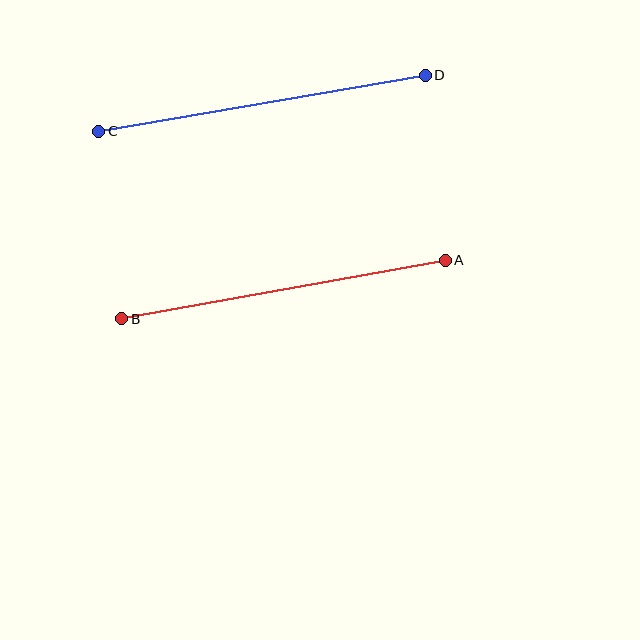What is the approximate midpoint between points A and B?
The midpoint is at approximately (284, 289) pixels.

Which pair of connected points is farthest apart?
Points C and D are farthest apart.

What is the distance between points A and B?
The distance is approximately 329 pixels.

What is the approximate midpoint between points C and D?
The midpoint is at approximately (262, 103) pixels.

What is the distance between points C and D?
The distance is approximately 332 pixels.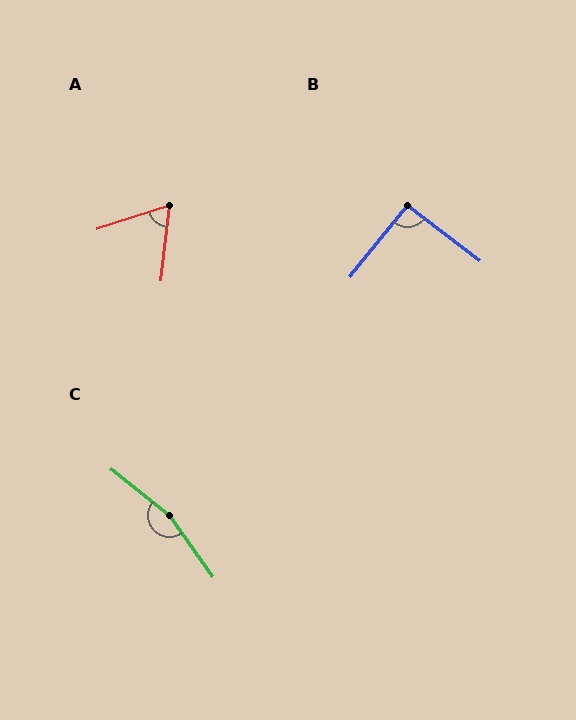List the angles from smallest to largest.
A (66°), B (91°), C (164°).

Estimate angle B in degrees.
Approximately 91 degrees.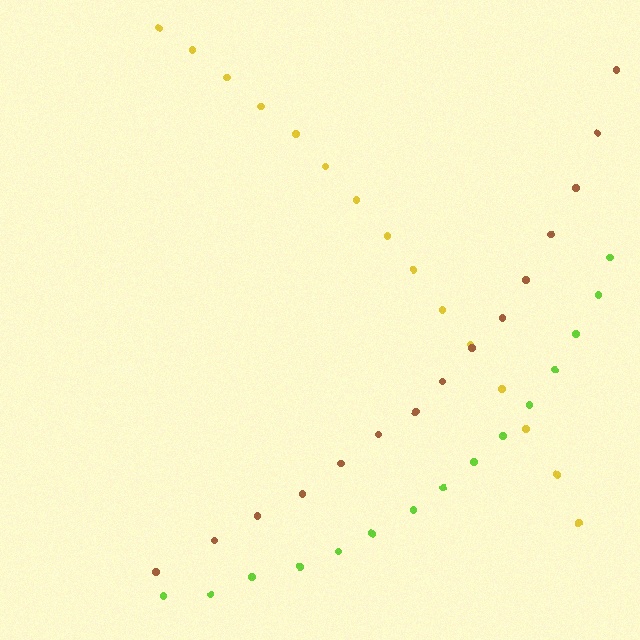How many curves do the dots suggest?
There are 3 distinct paths.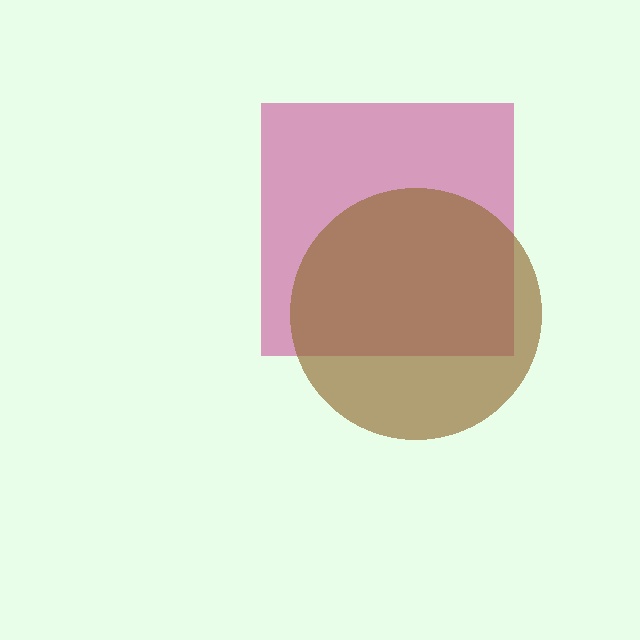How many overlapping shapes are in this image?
There are 2 overlapping shapes in the image.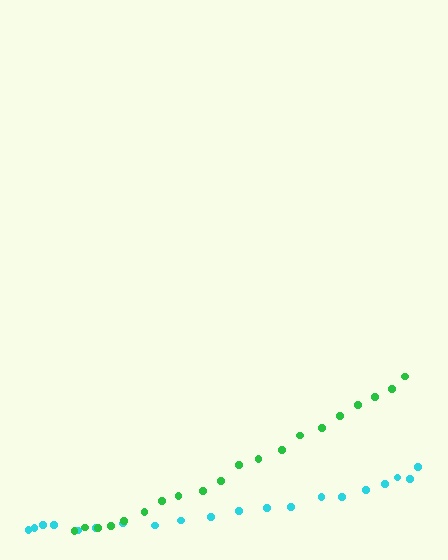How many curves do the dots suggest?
There are 2 distinct paths.